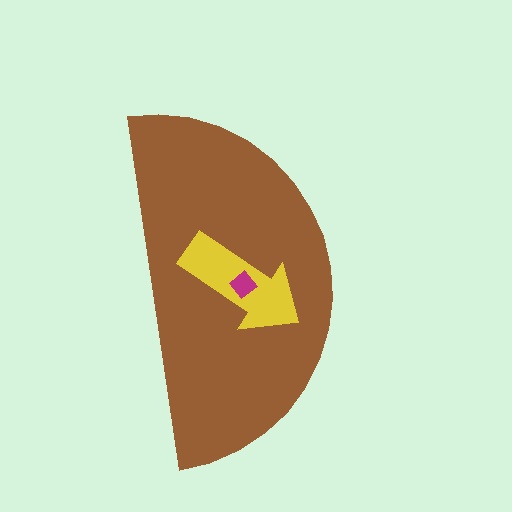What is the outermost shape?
The brown semicircle.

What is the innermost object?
The magenta diamond.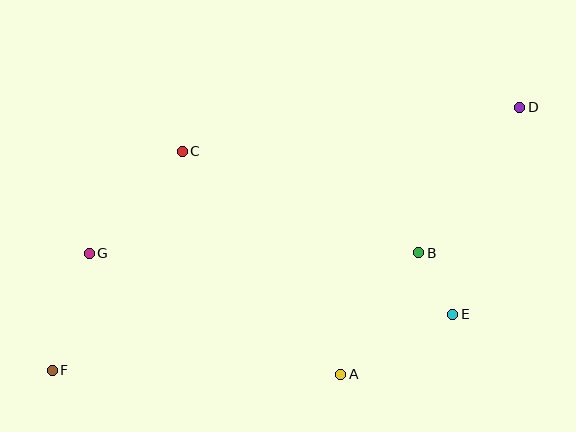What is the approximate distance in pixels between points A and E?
The distance between A and E is approximately 127 pixels.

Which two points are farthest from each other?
Points D and F are farthest from each other.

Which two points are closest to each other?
Points B and E are closest to each other.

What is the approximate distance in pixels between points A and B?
The distance between A and B is approximately 145 pixels.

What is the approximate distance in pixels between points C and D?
The distance between C and D is approximately 341 pixels.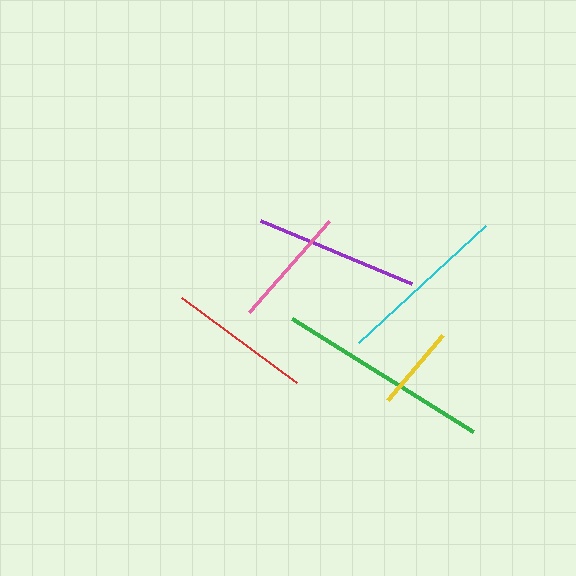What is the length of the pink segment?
The pink segment is approximately 122 pixels long.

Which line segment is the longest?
The green line is the longest at approximately 213 pixels.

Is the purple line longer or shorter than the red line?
The purple line is longer than the red line.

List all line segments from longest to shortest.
From longest to shortest: green, cyan, purple, red, pink, yellow.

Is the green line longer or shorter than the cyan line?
The green line is longer than the cyan line.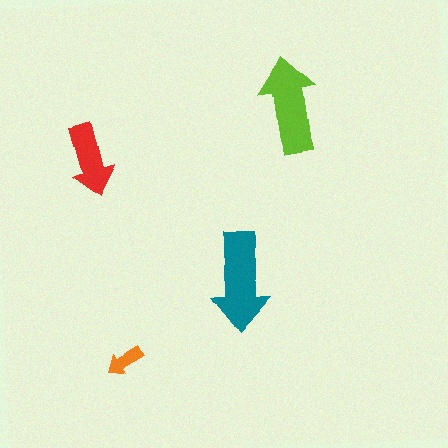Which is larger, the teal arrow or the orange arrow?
The teal one.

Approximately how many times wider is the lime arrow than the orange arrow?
About 2.5 times wider.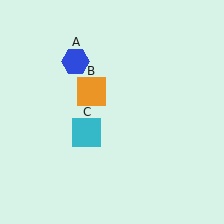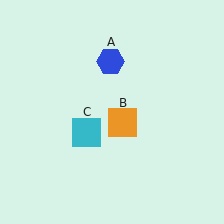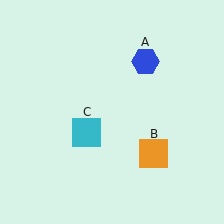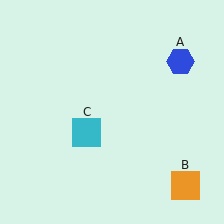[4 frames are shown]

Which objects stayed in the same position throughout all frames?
Cyan square (object C) remained stationary.